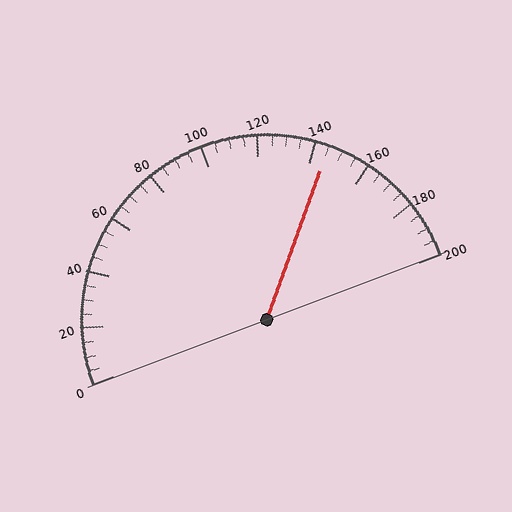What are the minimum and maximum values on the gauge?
The gauge ranges from 0 to 200.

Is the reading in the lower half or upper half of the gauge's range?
The reading is in the upper half of the range (0 to 200).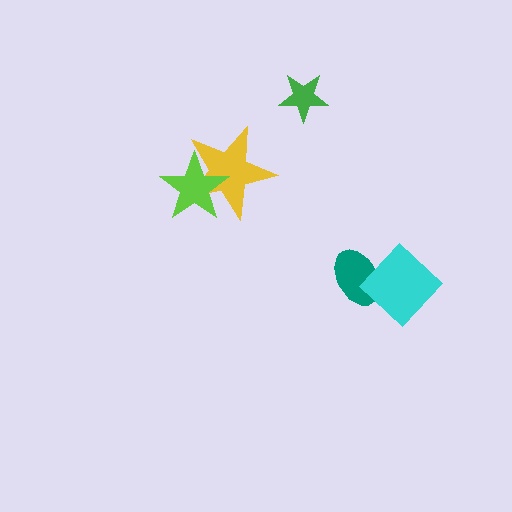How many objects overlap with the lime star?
1 object overlaps with the lime star.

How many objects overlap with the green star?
0 objects overlap with the green star.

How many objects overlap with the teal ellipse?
1 object overlaps with the teal ellipse.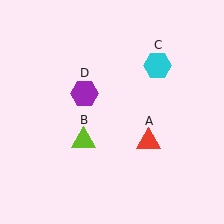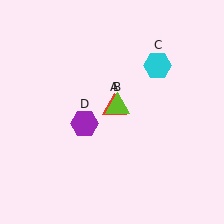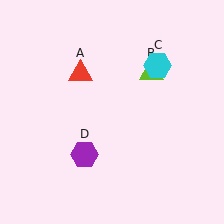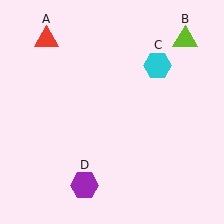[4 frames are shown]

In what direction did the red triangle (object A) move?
The red triangle (object A) moved up and to the left.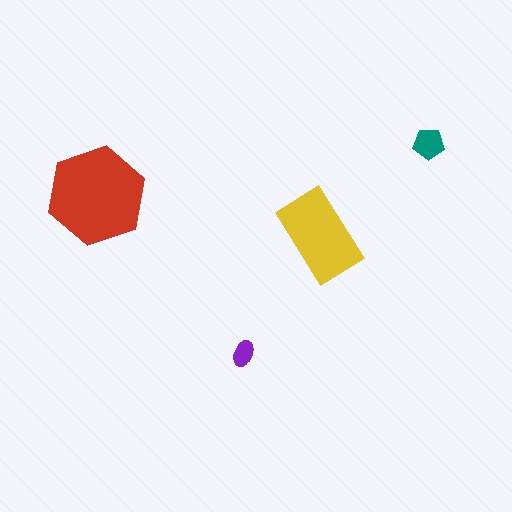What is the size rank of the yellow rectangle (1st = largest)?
2nd.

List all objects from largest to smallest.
The red hexagon, the yellow rectangle, the teal pentagon, the purple ellipse.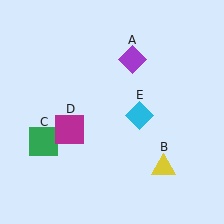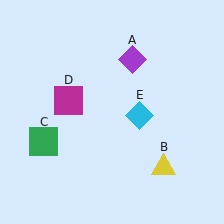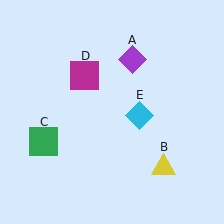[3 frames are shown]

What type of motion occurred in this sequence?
The magenta square (object D) rotated clockwise around the center of the scene.